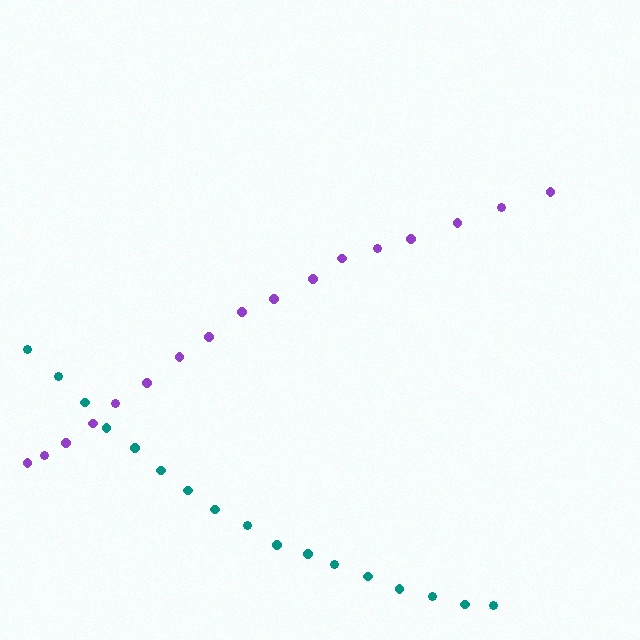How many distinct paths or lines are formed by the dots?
There are 2 distinct paths.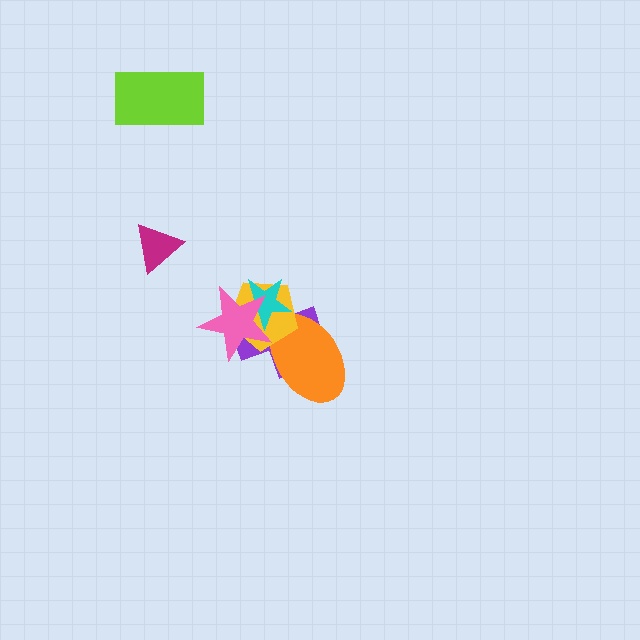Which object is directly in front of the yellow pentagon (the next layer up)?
The cyan star is directly in front of the yellow pentagon.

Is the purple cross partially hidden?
Yes, it is partially covered by another shape.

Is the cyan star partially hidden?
Yes, it is partially covered by another shape.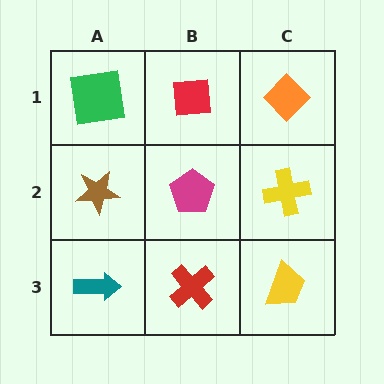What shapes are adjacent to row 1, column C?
A yellow cross (row 2, column C), a red square (row 1, column B).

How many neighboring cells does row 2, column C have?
3.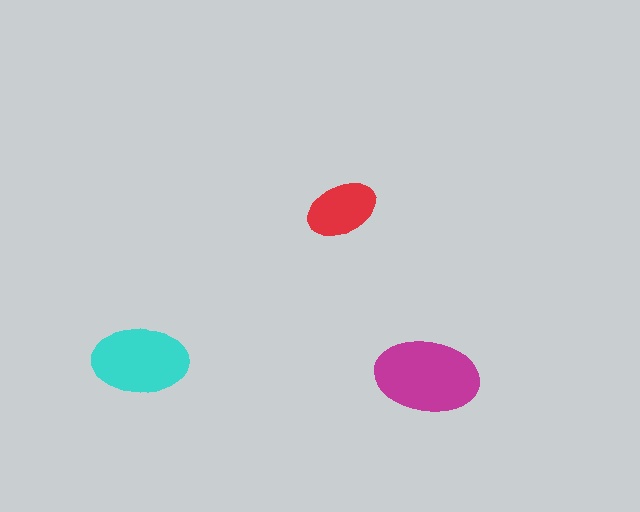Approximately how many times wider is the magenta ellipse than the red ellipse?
About 1.5 times wider.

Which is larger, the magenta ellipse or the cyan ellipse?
The magenta one.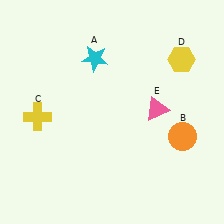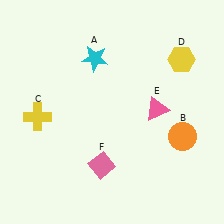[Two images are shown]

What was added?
A pink diamond (F) was added in Image 2.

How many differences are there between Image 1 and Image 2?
There is 1 difference between the two images.